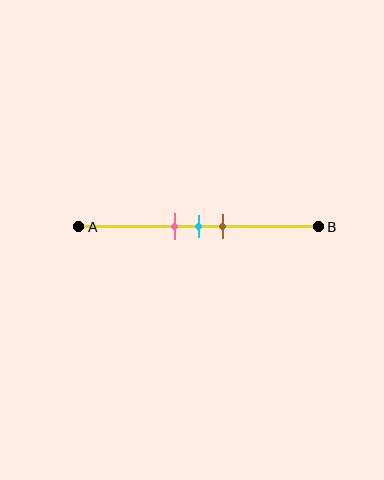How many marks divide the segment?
There are 3 marks dividing the segment.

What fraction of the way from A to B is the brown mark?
The brown mark is approximately 60% (0.6) of the way from A to B.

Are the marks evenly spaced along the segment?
Yes, the marks are approximately evenly spaced.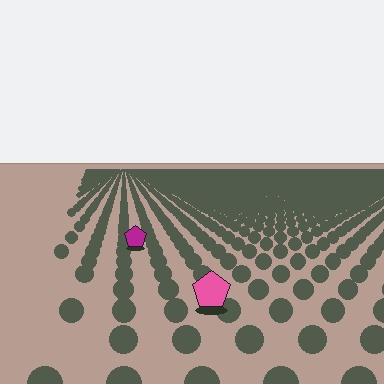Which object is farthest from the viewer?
The magenta pentagon is farthest from the viewer. It appears smaller and the ground texture around it is denser.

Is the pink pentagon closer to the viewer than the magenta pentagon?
Yes. The pink pentagon is closer — you can tell from the texture gradient: the ground texture is coarser near it.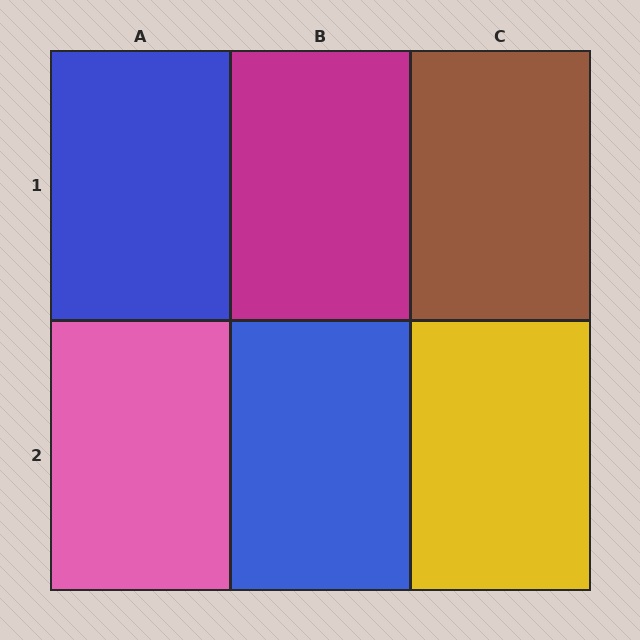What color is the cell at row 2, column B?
Blue.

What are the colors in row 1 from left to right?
Blue, magenta, brown.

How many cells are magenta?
1 cell is magenta.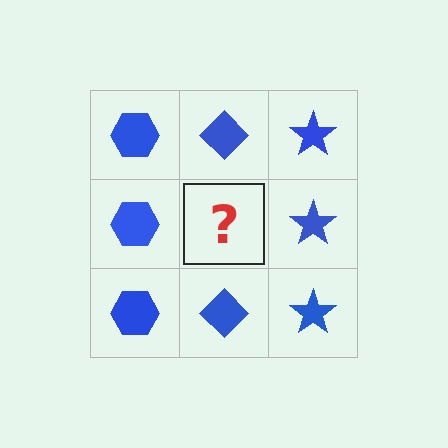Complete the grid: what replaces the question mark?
The question mark should be replaced with a blue diamond.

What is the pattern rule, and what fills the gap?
The rule is that each column has a consistent shape. The gap should be filled with a blue diamond.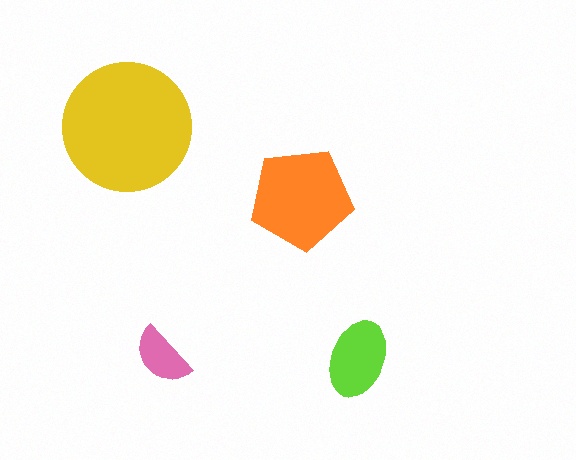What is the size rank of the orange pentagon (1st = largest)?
2nd.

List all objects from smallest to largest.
The pink semicircle, the lime ellipse, the orange pentagon, the yellow circle.